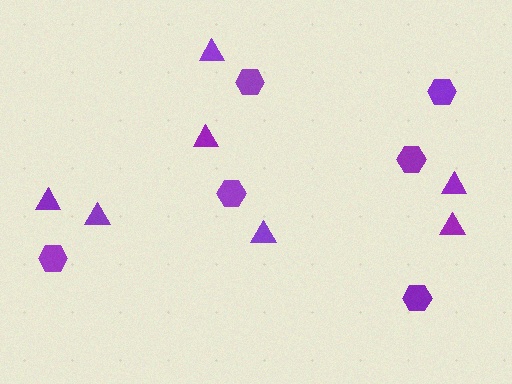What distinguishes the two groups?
There are 2 groups: one group of triangles (7) and one group of hexagons (6).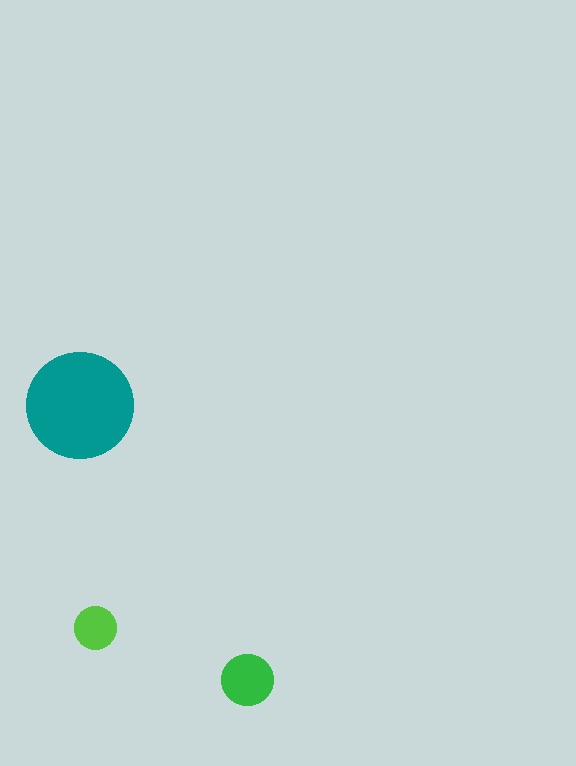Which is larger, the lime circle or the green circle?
The green one.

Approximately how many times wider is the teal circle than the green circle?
About 2 times wider.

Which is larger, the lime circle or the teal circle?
The teal one.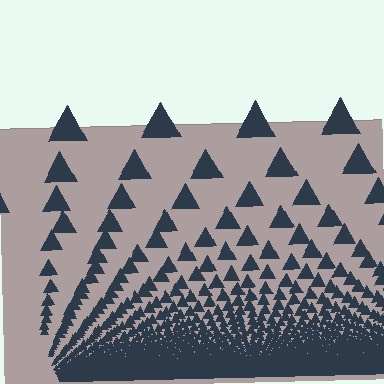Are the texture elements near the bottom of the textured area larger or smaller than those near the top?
Smaller. The gradient is inverted — elements near the bottom are smaller and denser.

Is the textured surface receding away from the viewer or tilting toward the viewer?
The surface appears to tilt toward the viewer. Texture elements get larger and sparser toward the top.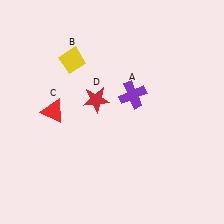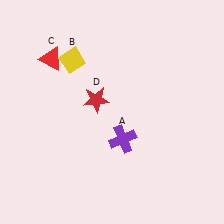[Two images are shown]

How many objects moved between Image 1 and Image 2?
2 objects moved between the two images.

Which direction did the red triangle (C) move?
The red triangle (C) moved up.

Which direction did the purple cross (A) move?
The purple cross (A) moved down.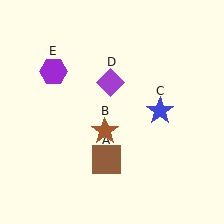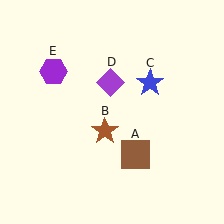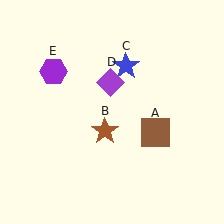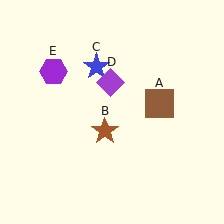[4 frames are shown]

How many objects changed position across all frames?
2 objects changed position: brown square (object A), blue star (object C).